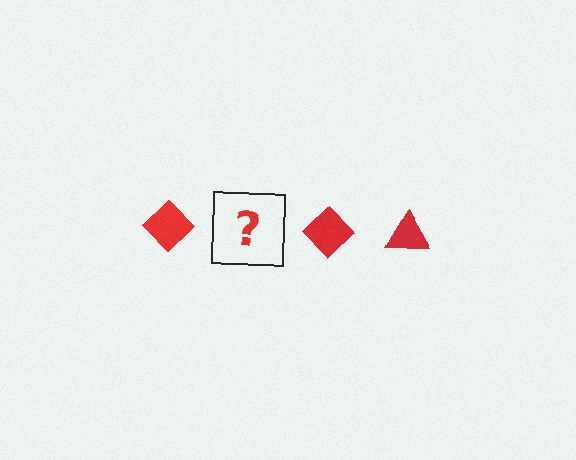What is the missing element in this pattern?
The missing element is a red triangle.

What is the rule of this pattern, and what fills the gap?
The rule is that the pattern cycles through diamond, triangle shapes in red. The gap should be filled with a red triangle.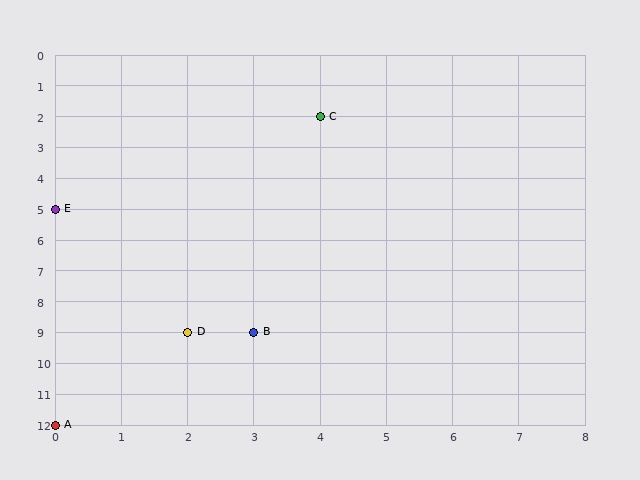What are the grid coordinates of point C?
Point C is at grid coordinates (4, 2).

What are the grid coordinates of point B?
Point B is at grid coordinates (3, 9).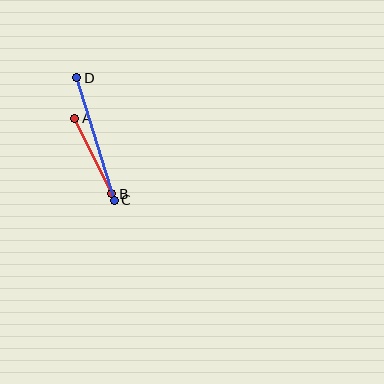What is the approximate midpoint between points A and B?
The midpoint is at approximately (93, 156) pixels.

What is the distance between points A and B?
The distance is approximately 84 pixels.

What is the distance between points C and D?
The distance is approximately 128 pixels.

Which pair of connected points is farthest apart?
Points C and D are farthest apart.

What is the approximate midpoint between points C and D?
The midpoint is at approximately (96, 139) pixels.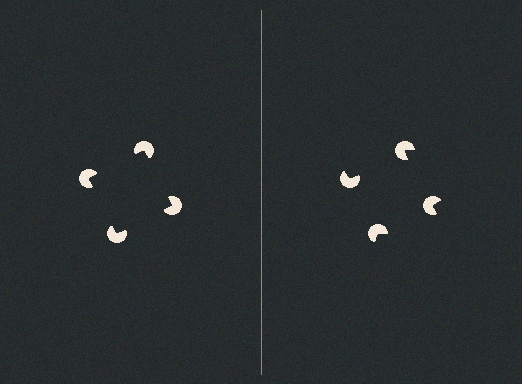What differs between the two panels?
The pac-man discs are positioned identically on both sides; only the wedge orientations differ. On the left they align to a square; on the right they are misaligned.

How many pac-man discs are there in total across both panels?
8 — 4 on each side.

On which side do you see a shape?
An illusory square appears on the left side. On the right side the wedge cuts are rotated, so no coherent shape forms.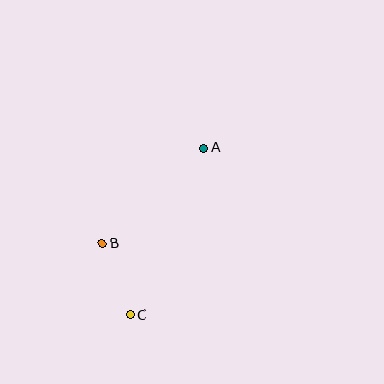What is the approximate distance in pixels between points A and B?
The distance between A and B is approximately 139 pixels.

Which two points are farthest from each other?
Points A and C are farthest from each other.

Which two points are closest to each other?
Points B and C are closest to each other.